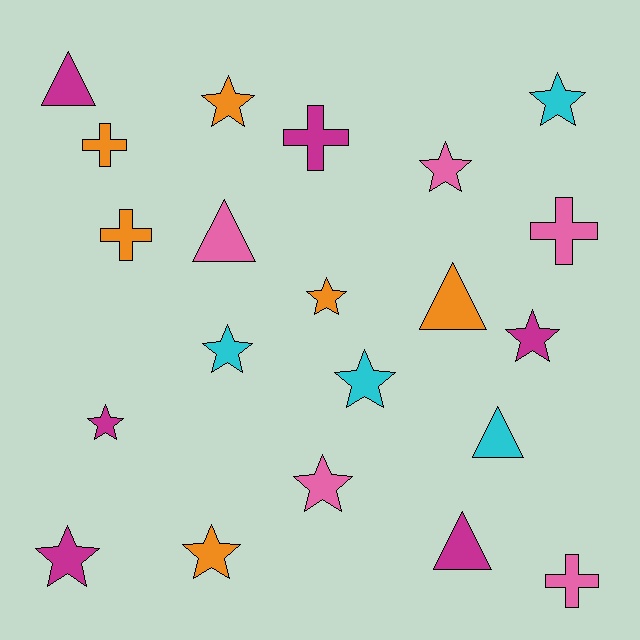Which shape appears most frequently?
Star, with 11 objects.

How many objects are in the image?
There are 21 objects.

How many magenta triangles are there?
There are 2 magenta triangles.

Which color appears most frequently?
Orange, with 6 objects.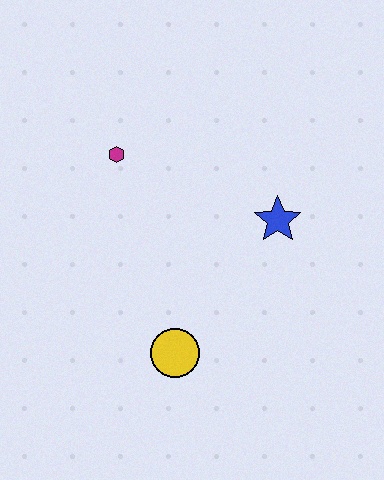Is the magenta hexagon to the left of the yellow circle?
Yes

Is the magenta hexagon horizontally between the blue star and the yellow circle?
No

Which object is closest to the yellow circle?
The blue star is closest to the yellow circle.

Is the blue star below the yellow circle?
No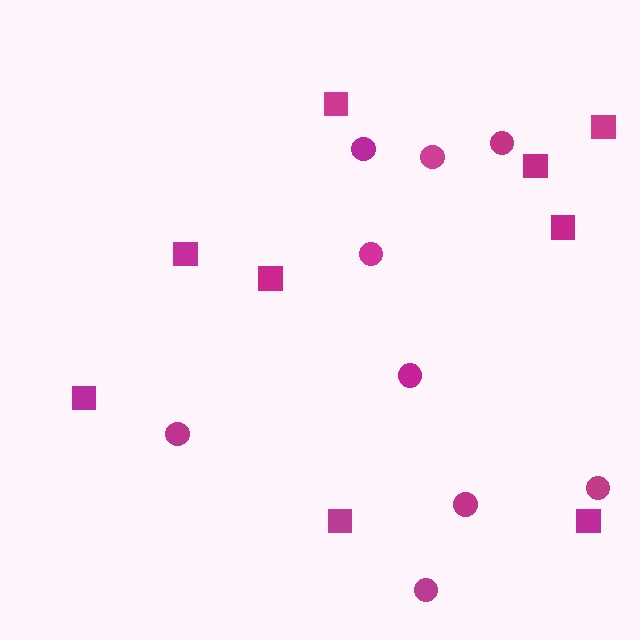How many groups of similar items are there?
There are 2 groups: one group of squares (9) and one group of circles (9).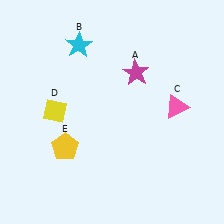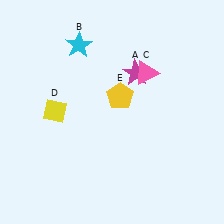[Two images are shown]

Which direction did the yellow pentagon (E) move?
The yellow pentagon (E) moved right.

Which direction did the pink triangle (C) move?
The pink triangle (C) moved up.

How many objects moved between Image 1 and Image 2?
2 objects moved between the two images.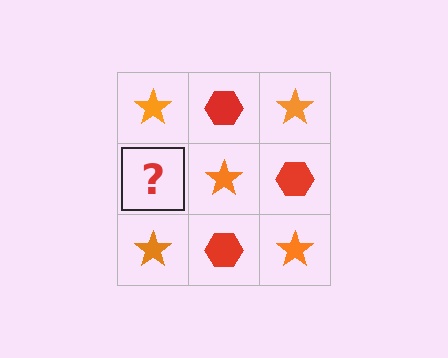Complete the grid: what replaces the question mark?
The question mark should be replaced with a red hexagon.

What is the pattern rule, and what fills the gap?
The rule is that it alternates orange star and red hexagon in a checkerboard pattern. The gap should be filled with a red hexagon.